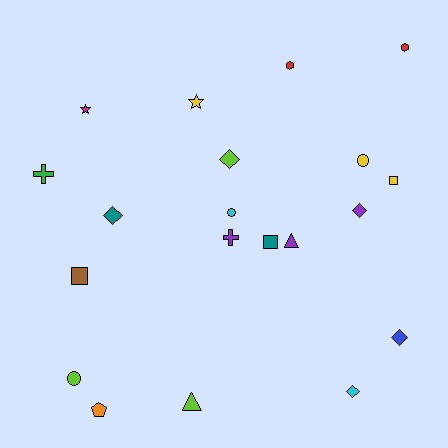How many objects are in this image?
There are 20 objects.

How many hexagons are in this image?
There are 2 hexagons.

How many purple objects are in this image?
There are 3 purple objects.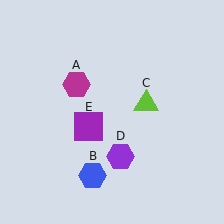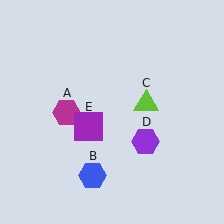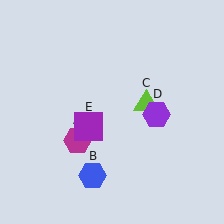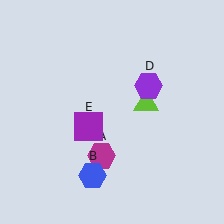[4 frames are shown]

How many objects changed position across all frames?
2 objects changed position: magenta hexagon (object A), purple hexagon (object D).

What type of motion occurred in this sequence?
The magenta hexagon (object A), purple hexagon (object D) rotated counterclockwise around the center of the scene.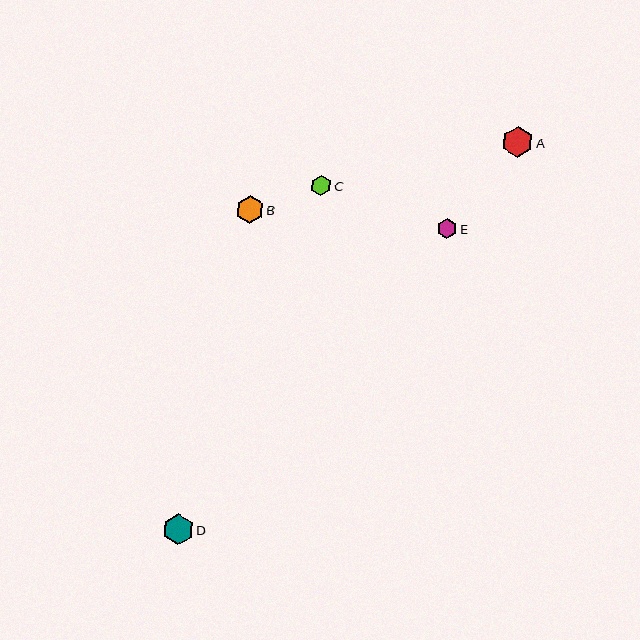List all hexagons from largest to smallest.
From largest to smallest: A, D, B, C, E.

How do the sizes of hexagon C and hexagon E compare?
Hexagon C and hexagon E are approximately the same size.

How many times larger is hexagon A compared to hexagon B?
Hexagon A is approximately 1.1 times the size of hexagon B.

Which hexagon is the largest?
Hexagon A is the largest with a size of approximately 31 pixels.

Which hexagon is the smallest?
Hexagon E is the smallest with a size of approximately 21 pixels.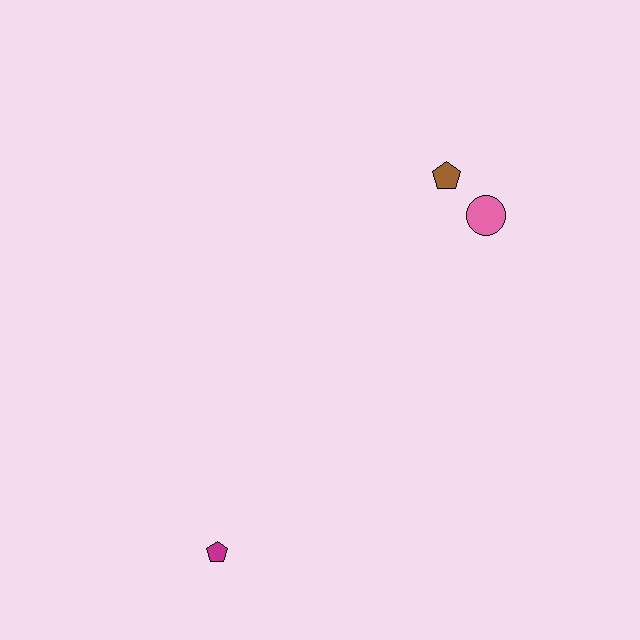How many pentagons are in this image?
There are 2 pentagons.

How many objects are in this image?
There are 3 objects.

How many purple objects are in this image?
There are no purple objects.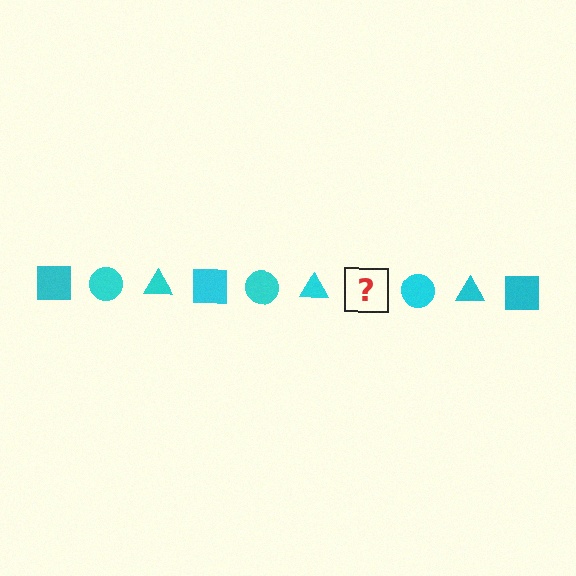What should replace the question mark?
The question mark should be replaced with a cyan square.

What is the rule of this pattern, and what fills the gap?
The rule is that the pattern cycles through square, circle, triangle shapes in cyan. The gap should be filled with a cyan square.